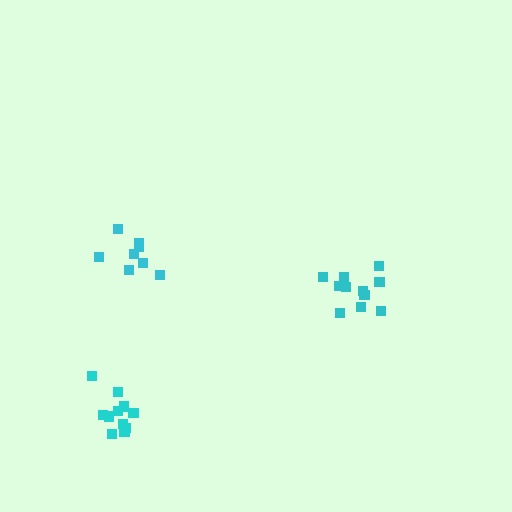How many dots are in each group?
Group 1: 11 dots, Group 2: 8 dots, Group 3: 11 dots (30 total).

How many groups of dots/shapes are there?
There are 3 groups.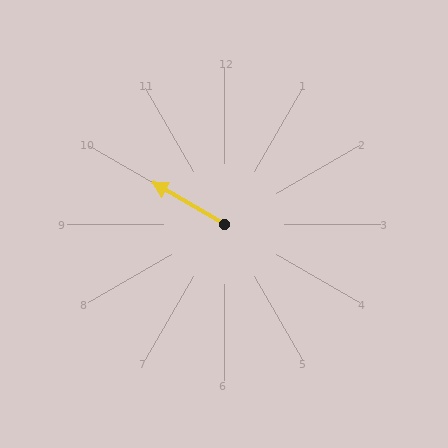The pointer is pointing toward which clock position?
Roughly 10 o'clock.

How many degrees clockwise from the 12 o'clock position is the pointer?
Approximately 300 degrees.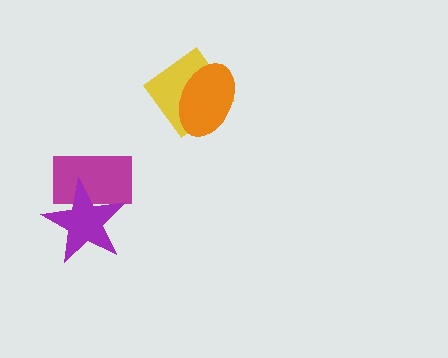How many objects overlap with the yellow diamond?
1 object overlaps with the yellow diamond.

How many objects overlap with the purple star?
1 object overlaps with the purple star.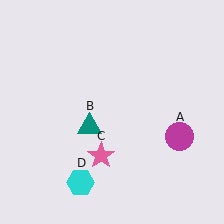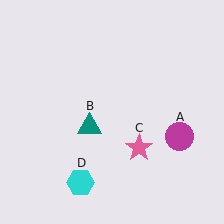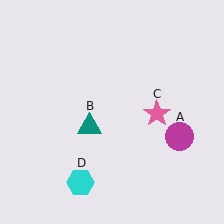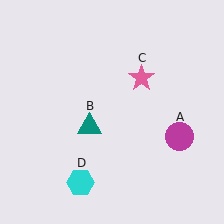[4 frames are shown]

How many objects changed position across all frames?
1 object changed position: pink star (object C).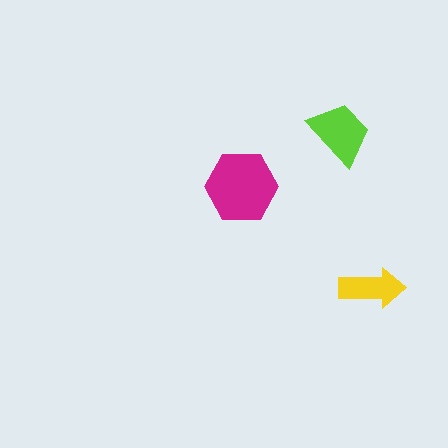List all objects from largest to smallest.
The magenta hexagon, the lime trapezoid, the yellow arrow.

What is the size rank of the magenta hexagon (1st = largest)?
1st.